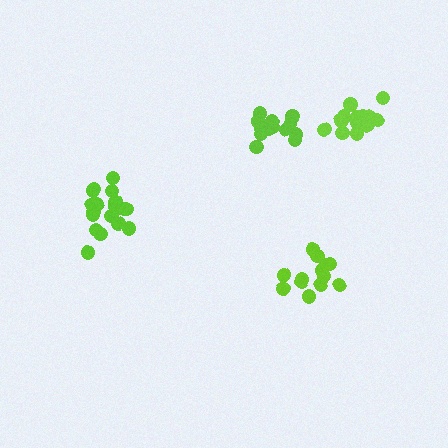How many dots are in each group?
Group 1: 15 dots, Group 2: 18 dots, Group 3: 13 dots, Group 4: 15 dots (61 total).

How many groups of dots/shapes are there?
There are 4 groups.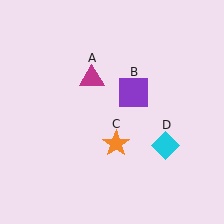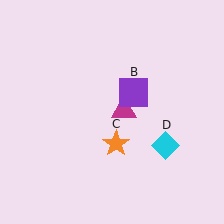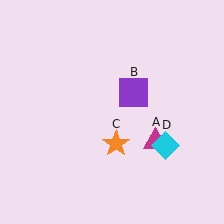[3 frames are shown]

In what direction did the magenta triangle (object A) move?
The magenta triangle (object A) moved down and to the right.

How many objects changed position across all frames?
1 object changed position: magenta triangle (object A).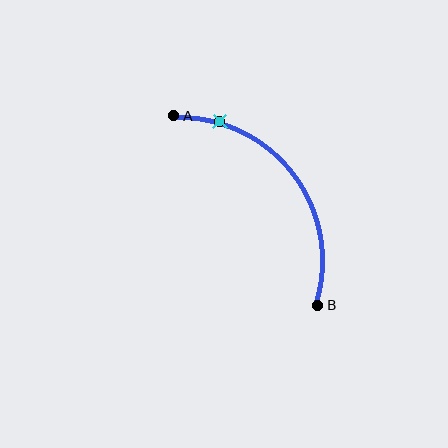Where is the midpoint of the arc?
The arc midpoint is the point on the curve farthest from the straight line joining A and B. It sits above and to the right of that line.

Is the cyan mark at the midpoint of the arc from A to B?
No. The cyan mark lies on the arc but is closer to endpoint A. The arc midpoint would be at the point on the curve equidistant along the arc from both A and B.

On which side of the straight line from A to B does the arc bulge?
The arc bulges above and to the right of the straight line connecting A and B.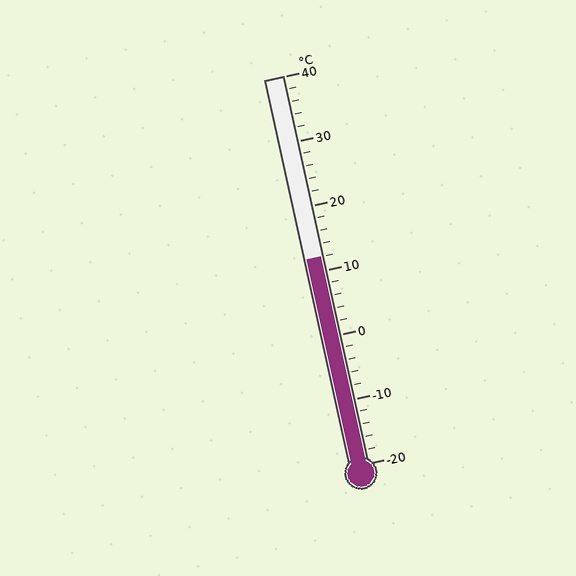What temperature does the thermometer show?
The thermometer shows approximately 12°C.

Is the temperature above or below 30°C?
The temperature is below 30°C.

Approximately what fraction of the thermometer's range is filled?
The thermometer is filled to approximately 55% of its range.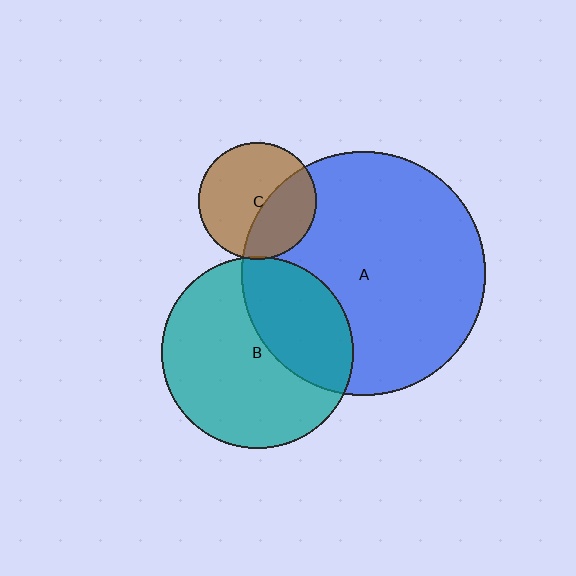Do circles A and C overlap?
Yes.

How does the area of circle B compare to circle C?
Approximately 2.7 times.